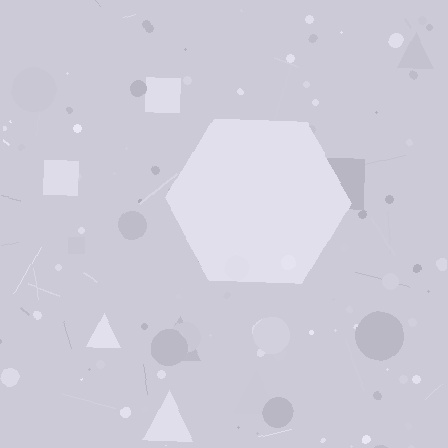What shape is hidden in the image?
A hexagon is hidden in the image.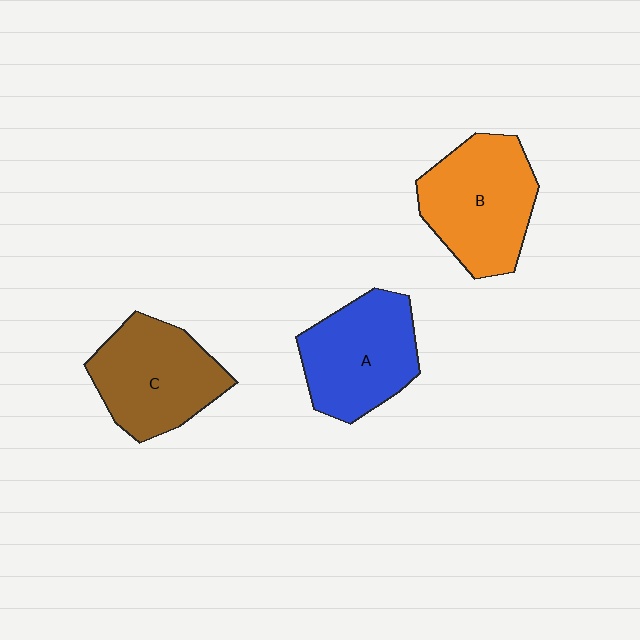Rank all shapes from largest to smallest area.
From largest to smallest: B (orange), C (brown), A (blue).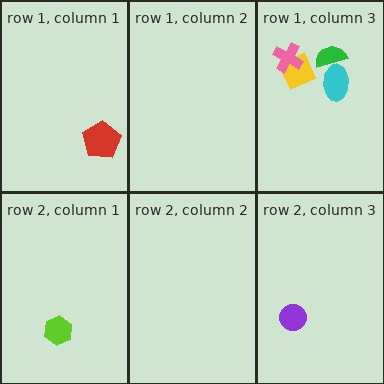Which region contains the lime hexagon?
The row 2, column 1 region.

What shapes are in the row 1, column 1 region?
The red pentagon.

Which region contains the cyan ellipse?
The row 1, column 3 region.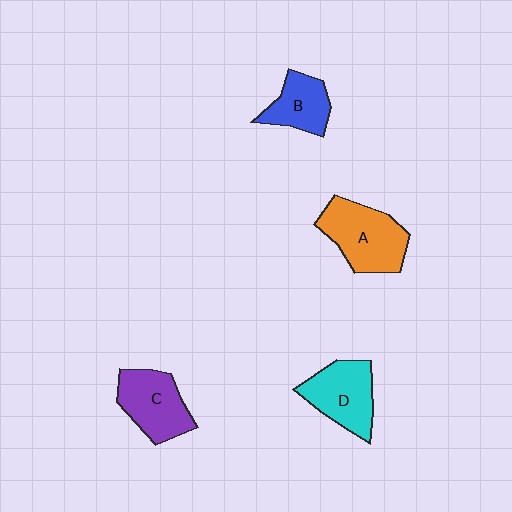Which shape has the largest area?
Shape A (orange).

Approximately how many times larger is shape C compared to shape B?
Approximately 1.3 times.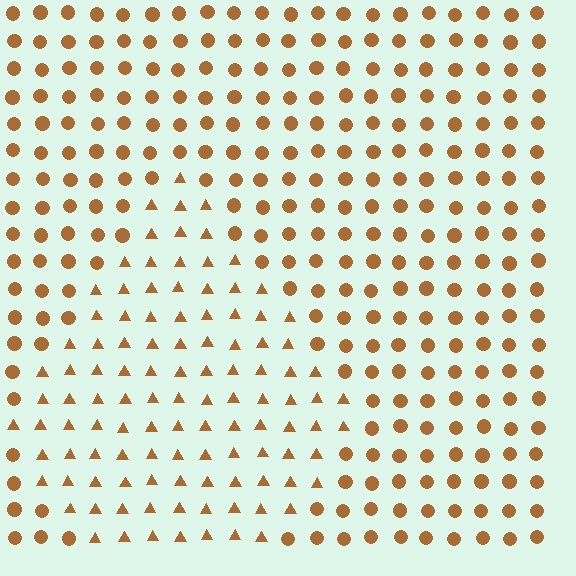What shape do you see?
I see a diamond.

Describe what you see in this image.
The image is filled with small brown elements arranged in a uniform grid. A diamond-shaped region contains triangles, while the surrounding area contains circles. The boundary is defined purely by the change in element shape.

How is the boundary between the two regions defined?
The boundary is defined by a change in element shape: triangles inside vs. circles outside. All elements share the same color and spacing.